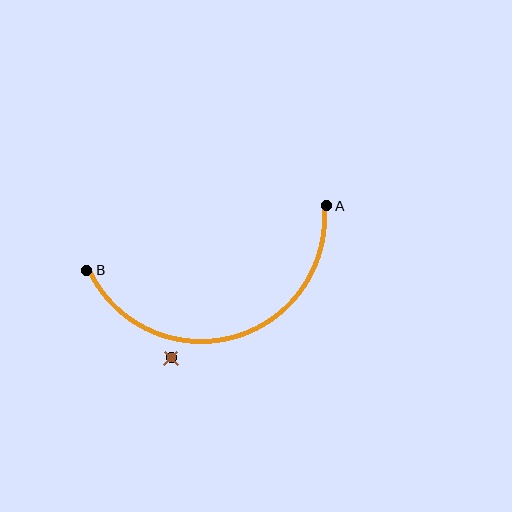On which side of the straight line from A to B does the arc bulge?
The arc bulges below the straight line connecting A and B.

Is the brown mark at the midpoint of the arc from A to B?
No — the brown mark does not lie on the arc at all. It sits slightly outside the curve.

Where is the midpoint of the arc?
The arc midpoint is the point on the curve farthest from the straight line joining A and B. It sits below that line.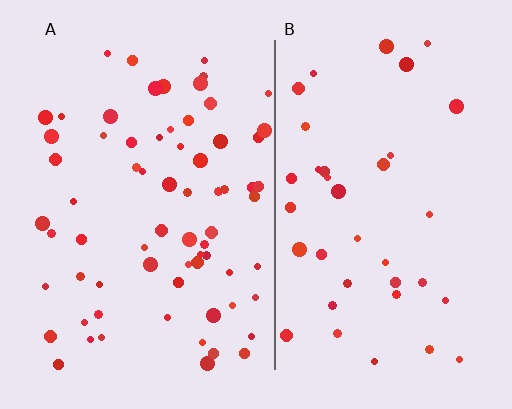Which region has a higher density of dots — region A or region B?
A (the left).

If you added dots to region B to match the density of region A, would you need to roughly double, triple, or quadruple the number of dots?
Approximately double.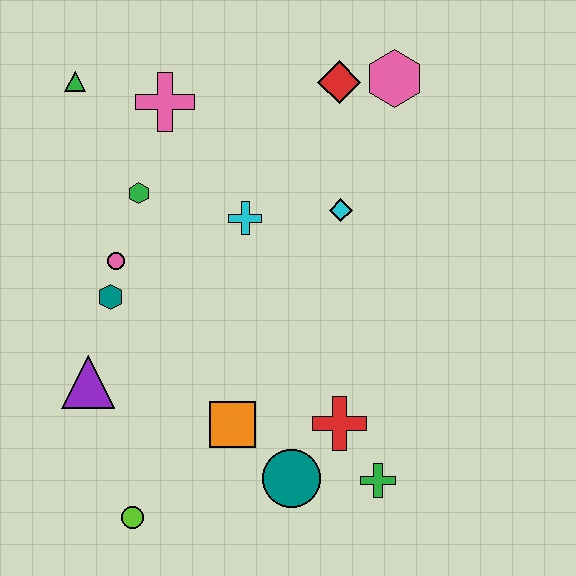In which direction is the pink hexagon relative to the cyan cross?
The pink hexagon is to the right of the cyan cross.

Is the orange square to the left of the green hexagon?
No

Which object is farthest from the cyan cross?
The lime circle is farthest from the cyan cross.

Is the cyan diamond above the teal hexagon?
Yes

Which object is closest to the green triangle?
The pink cross is closest to the green triangle.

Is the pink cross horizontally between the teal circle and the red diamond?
No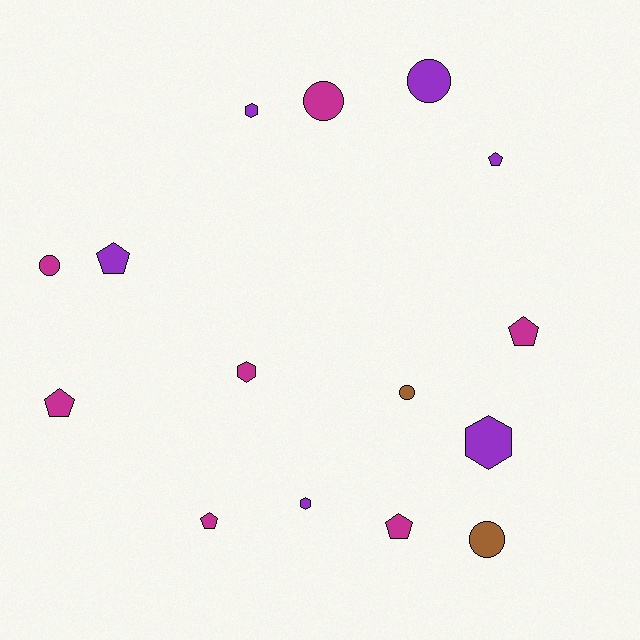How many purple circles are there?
There is 1 purple circle.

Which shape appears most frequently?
Pentagon, with 6 objects.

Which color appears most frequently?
Magenta, with 7 objects.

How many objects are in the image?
There are 15 objects.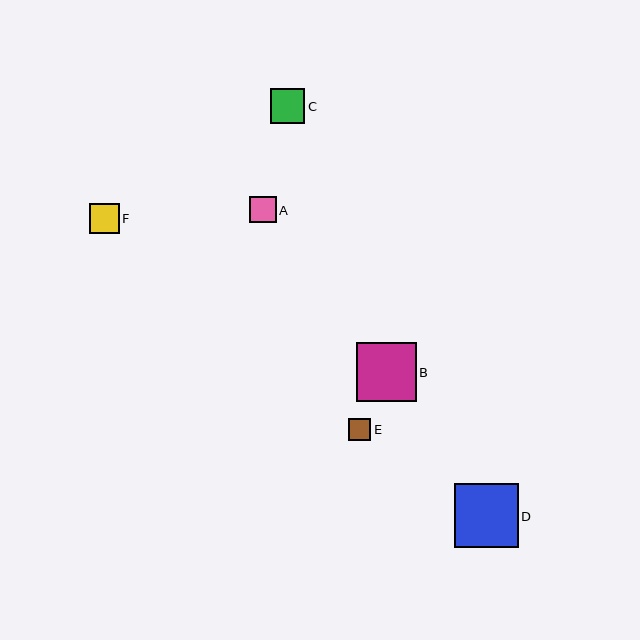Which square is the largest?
Square D is the largest with a size of approximately 63 pixels.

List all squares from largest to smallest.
From largest to smallest: D, B, C, F, A, E.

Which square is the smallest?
Square E is the smallest with a size of approximately 22 pixels.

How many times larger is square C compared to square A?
Square C is approximately 1.3 times the size of square A.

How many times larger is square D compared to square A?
Square D is approximately 2.4 times the size of square A.